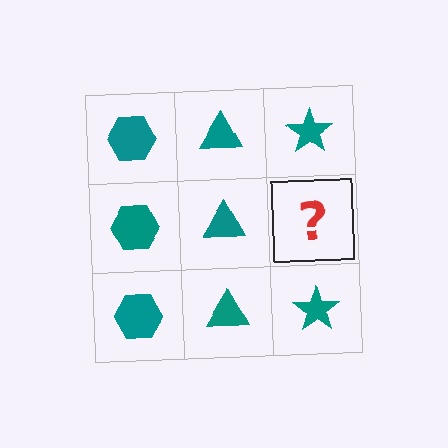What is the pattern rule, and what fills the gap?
The rule is that each column has a consistent shape. The gap should be filled with a teal star.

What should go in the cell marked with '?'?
The missing cell should contain a teal star.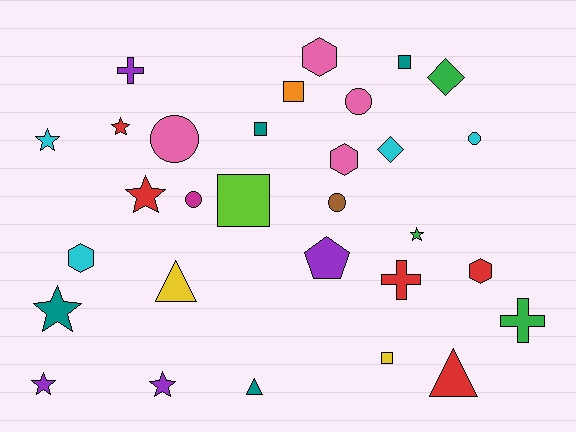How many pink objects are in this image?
There are 4 pink objects.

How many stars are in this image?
There are 7 stars.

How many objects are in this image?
There are 30 objects.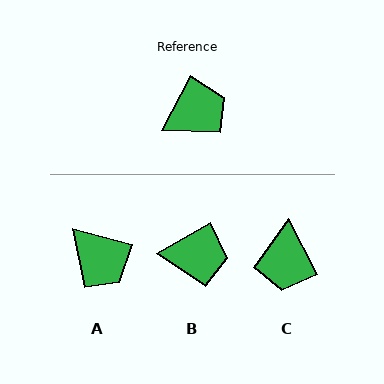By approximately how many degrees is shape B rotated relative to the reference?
Approximately 32 degrees clockwise.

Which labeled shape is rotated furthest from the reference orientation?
C, about 124 degrees away.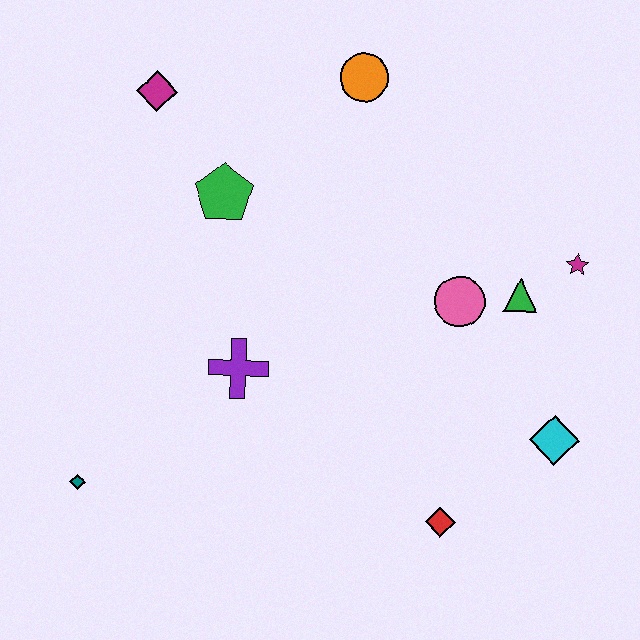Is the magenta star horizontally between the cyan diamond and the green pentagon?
No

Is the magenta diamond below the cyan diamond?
No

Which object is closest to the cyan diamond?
The red diamond is closest to the cyan diamond.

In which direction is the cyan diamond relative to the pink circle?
The cyan diamond is below the pink circle.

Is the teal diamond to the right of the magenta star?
No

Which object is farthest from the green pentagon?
The cyan diamond is farthest from the green pentagon.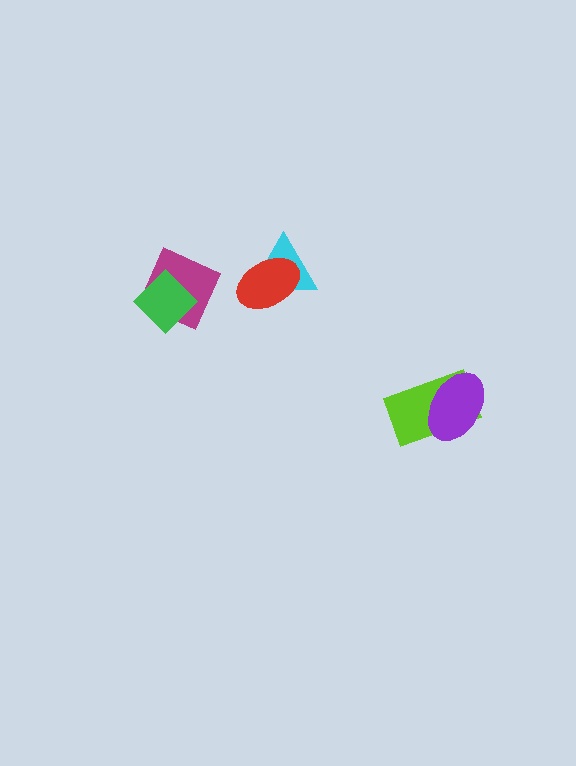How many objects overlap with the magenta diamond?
1 object overlaps with the magenta diamond.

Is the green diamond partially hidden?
No, no other shape covers it.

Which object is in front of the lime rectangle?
The purple ellipse is in front of the lime rectangle.